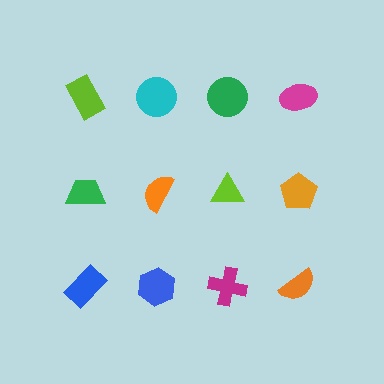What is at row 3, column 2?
A blue hexagon.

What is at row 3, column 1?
A blue rectangle.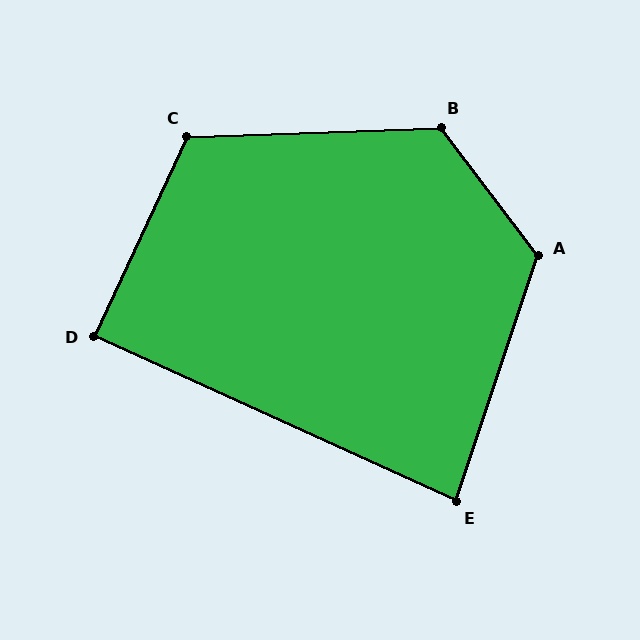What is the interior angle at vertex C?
Approximately 117 degrees (obtuse).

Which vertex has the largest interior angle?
B, at approximately 125 degrees.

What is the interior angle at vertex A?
Approximately 125 degrees (obtuse).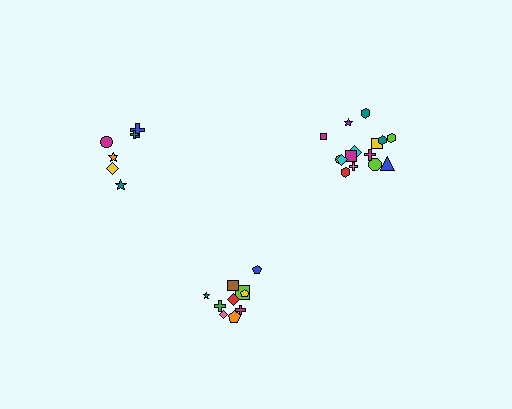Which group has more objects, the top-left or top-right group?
The top-right group.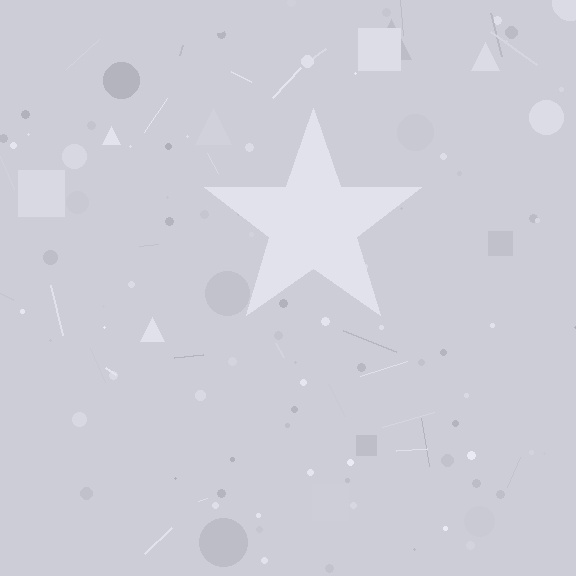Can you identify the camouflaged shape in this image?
The camouflaged shape is a star.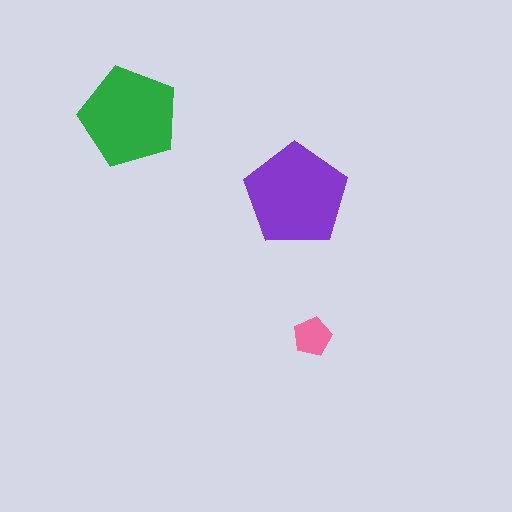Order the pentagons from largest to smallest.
the purple one, the green one, the pink one.